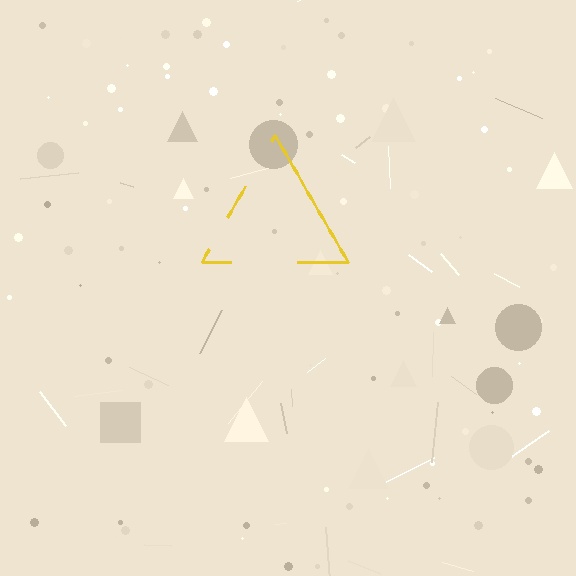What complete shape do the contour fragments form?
The contour fragments form a triangle.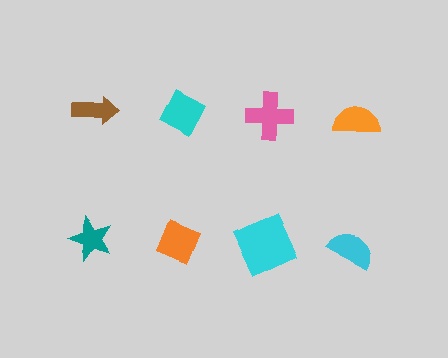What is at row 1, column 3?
A pink cross.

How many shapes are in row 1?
4 shapes.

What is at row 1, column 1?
A brown arrow.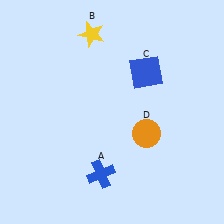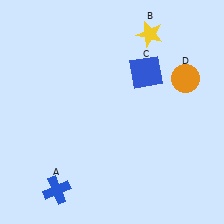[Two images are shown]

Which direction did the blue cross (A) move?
The blue cross (A) moved left.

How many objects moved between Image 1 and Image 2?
3 objects moved between the two images.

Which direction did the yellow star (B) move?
The yellow star (B) moved right.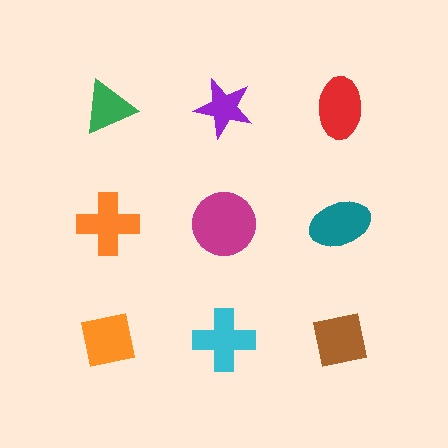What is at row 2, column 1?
An orange cross.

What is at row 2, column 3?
A teal ellipse.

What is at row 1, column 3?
A red ellipse.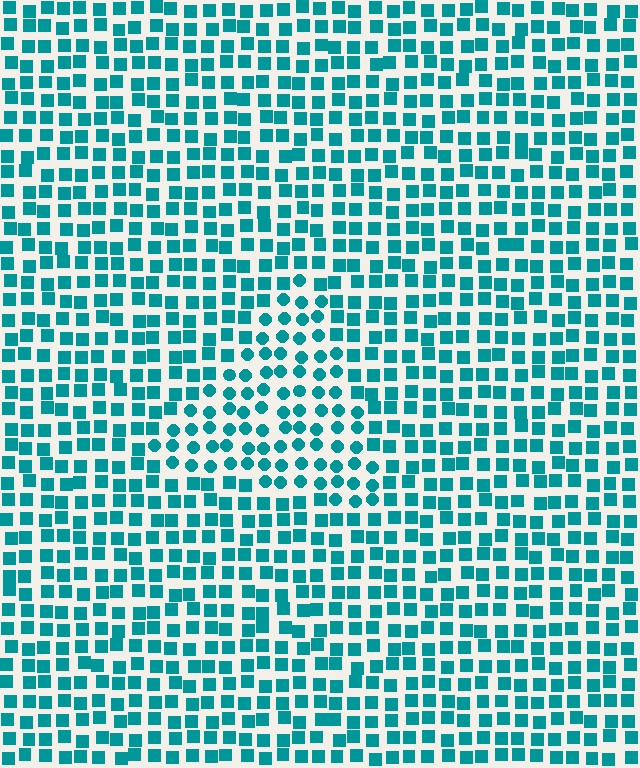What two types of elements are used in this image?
The image uses circles inside the triangle region and squares outside it.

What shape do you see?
I see a triangle.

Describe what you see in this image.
The image is filled with small teal elements arranged in a uniform grid. A triangle-shaped region contains circles, while the surrounding area contains squares. The boundary is defined purely by the change in element shape.